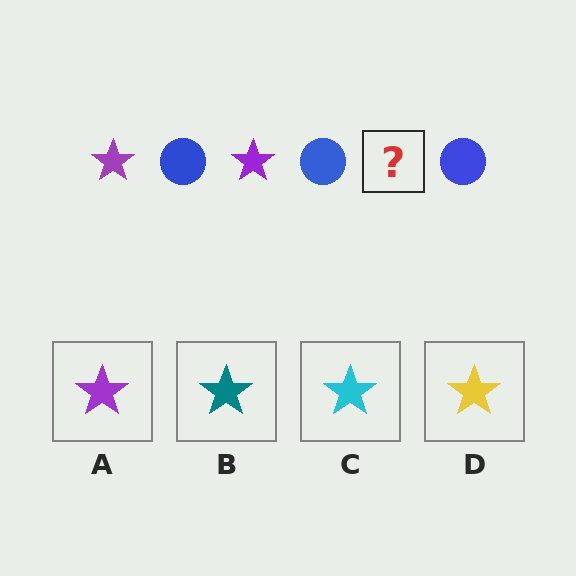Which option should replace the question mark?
Option A.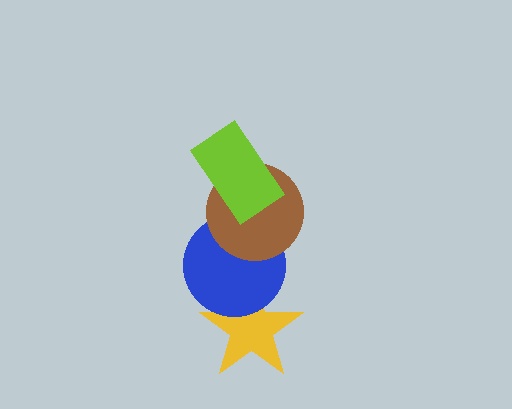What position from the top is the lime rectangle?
The lime rectangle is 1st from the top.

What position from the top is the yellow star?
The yellow star is 4th from the top.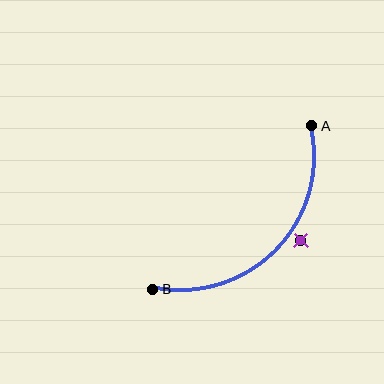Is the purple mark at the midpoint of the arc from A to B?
No — the purple mark does not lie on the arc at all. It sits slightly outside the curve.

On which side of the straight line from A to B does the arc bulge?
The arc bulges below and to the right of the straight line connecting A and B.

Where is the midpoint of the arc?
The arc midpoint is the point on the curve farthest from the straight line joining A and B. It sits below and to the right of that line.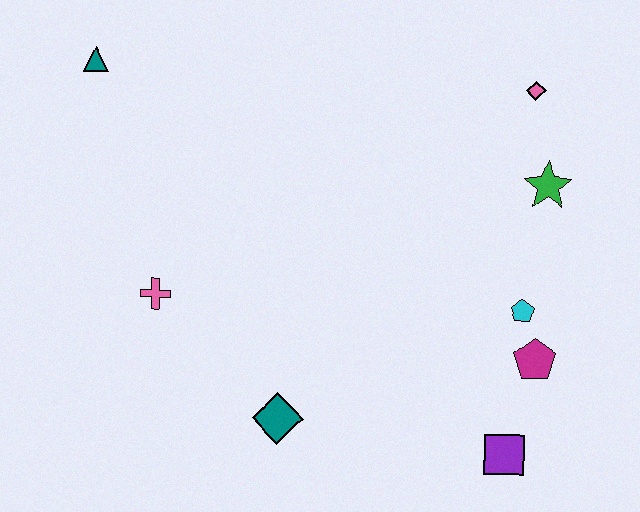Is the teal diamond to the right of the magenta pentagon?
No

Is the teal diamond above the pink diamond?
No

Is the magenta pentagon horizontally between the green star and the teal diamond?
Yes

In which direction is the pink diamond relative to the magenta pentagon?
The pink diamond is above the magenta pentagon.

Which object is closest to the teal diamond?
The pink cross is closest to the teal diamond.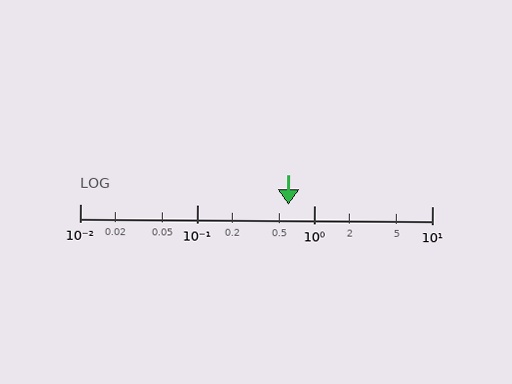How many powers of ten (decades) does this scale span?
The scale spans 3 decades, from 0.01 to 10.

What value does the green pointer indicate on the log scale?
The pointer indicates approximately 0.6.